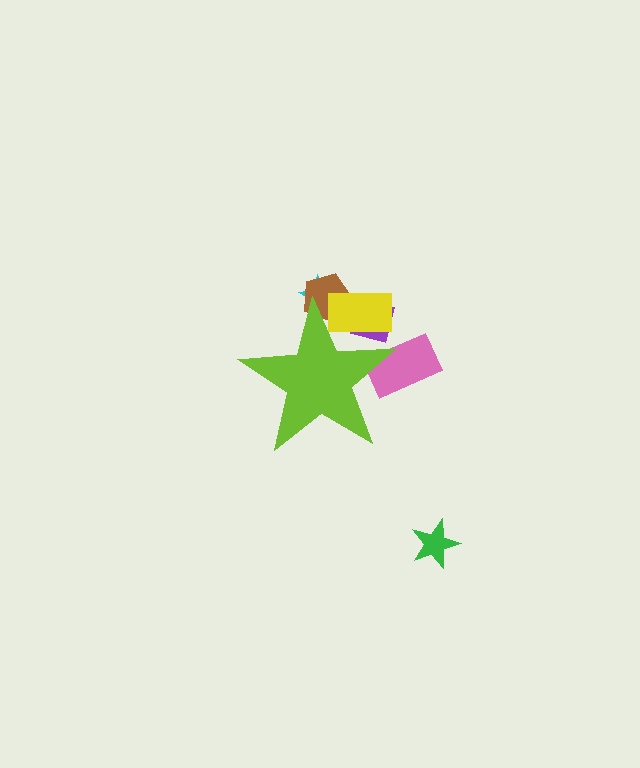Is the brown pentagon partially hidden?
Yes, the brown pentagon is partially hidden behind the lime star.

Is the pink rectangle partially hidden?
Yes, the pink rectangle is partially hidden behind the lime star.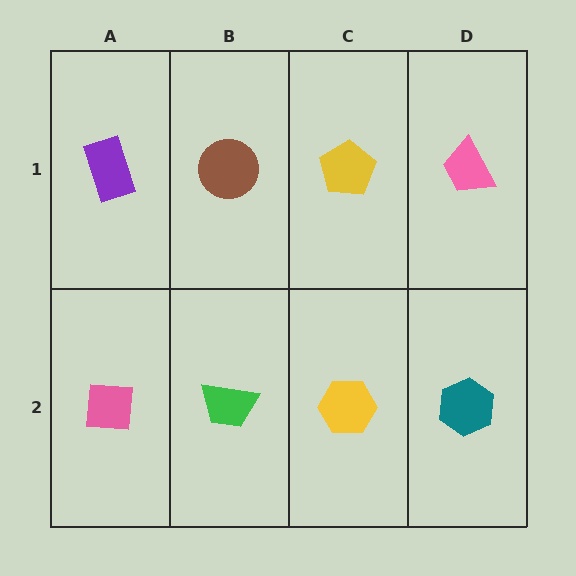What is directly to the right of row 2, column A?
A green trapezoid.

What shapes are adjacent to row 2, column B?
A brown circle (row 1, column B), a pink square (row 2, column A), a yellow hexagon (row 2, column C).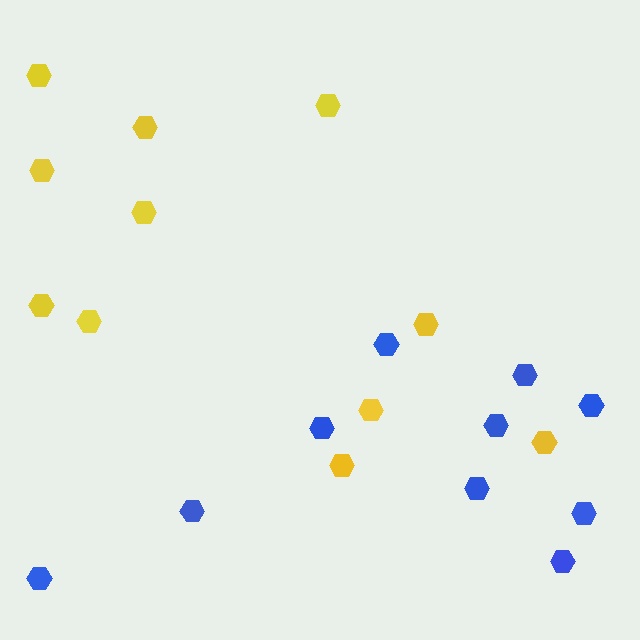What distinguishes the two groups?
There are 2 groups: one group of blue hexagons (10) and one group of yellow hexagons (11).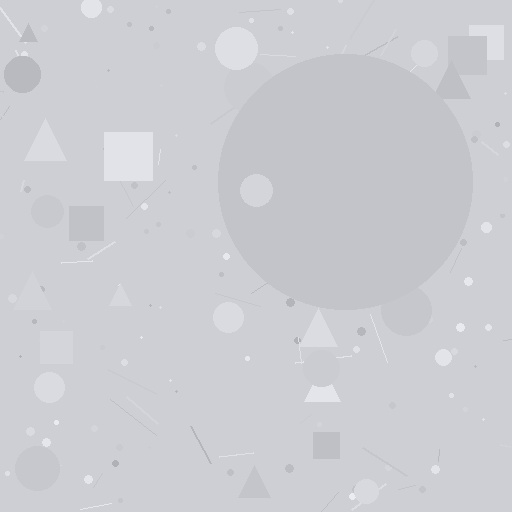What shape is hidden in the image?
A circle is hidden in the image.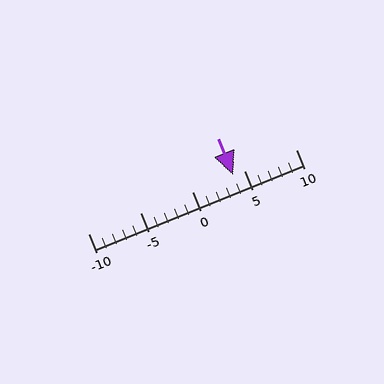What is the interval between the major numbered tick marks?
The major tick marks are spaced 5 units apart.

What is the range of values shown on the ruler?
The ruler shows values from -10 to 10.